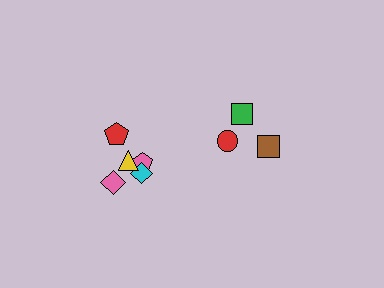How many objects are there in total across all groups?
There are 8 objects.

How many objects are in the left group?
There are 5 objects.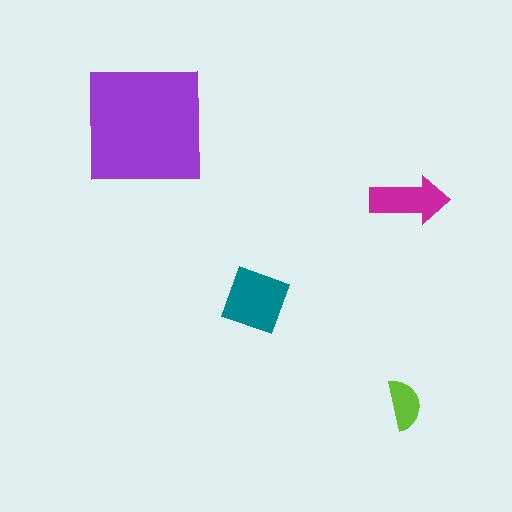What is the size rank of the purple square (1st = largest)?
1st.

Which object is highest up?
The purple square is topmost.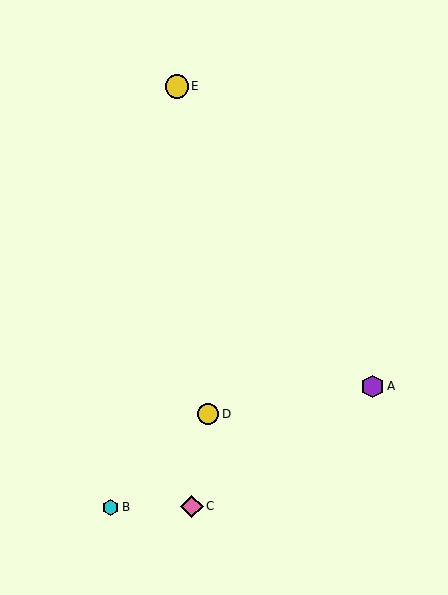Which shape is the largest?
The yellow circle (labeled E) is the largest.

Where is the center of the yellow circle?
The center of the yellow circle is at (208, 414).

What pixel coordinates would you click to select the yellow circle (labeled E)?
Click at (177, 86) to select the yellow circle E.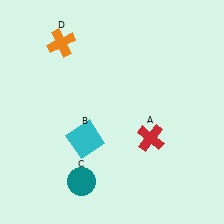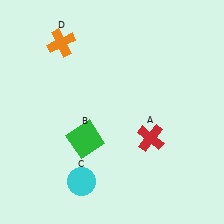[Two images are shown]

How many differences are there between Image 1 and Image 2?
There are 2 differences between the two images.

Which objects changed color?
B changed from cyan to green. C changed from teal to cyan.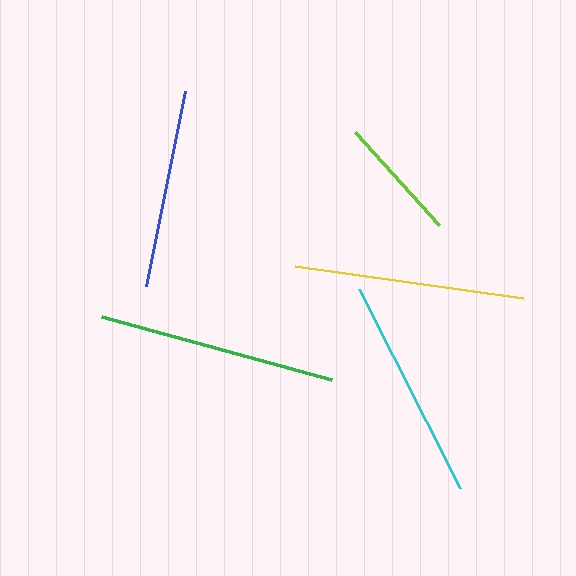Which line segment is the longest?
The green line is the longest at approximately 239 pixels.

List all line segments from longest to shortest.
From longest to shortest: green, yellow, cyan, blue, lime.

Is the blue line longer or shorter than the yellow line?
The yellow line is longer than the blue line.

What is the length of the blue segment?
The blue segment is approximately 199 pixels long.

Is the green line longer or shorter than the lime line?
The green line is longer than the lime line.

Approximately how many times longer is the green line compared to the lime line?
The green line is approximately 1.9 times the length of the lime line.